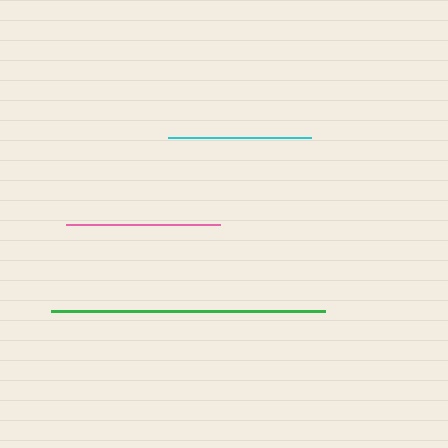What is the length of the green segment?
The green segment is approximately 274 pixels long.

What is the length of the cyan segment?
The cyan segment is approximately 143 pixels long.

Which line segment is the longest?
The green line is the longest at approximately 274 pixels.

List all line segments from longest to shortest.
From longest to shortest: green, pink, cyan.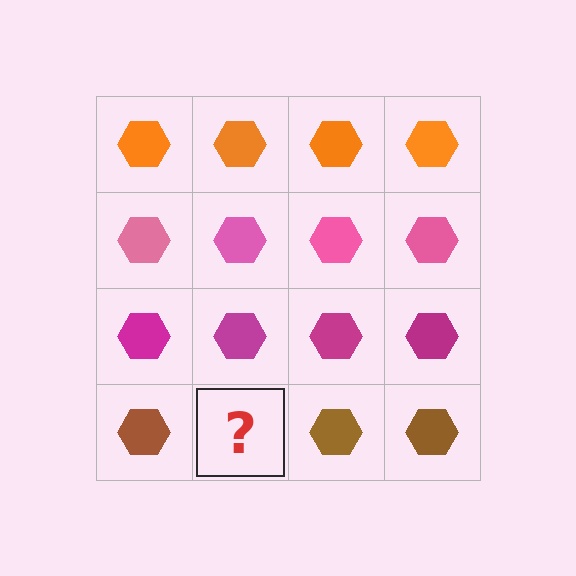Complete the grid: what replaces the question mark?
The question mark should be replaced with a brown hexagon.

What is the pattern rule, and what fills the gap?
The rule is that each row has a consistent color. The gap should be filled with a brown hexagon.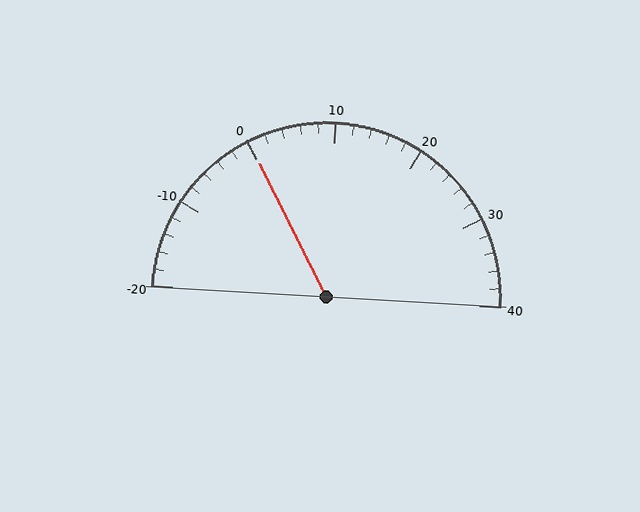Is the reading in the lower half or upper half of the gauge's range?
The reading is in the lower half of the range (-20 to 40).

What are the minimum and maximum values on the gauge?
The gauge ranges from -20 to 40.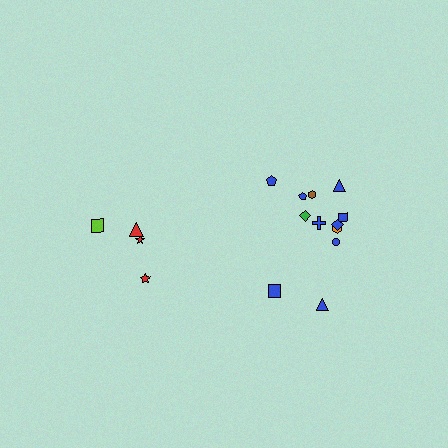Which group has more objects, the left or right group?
The right group.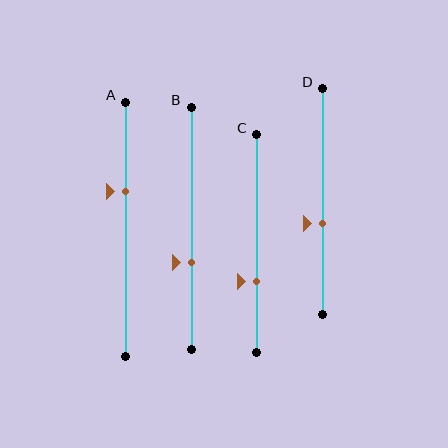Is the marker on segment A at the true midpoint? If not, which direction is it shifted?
No, the marker on segment A is shifted upward by about 15% of the segment length.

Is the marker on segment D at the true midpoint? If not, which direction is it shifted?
No, the marker on segment D is shifted downward by about 10% of the segment length.